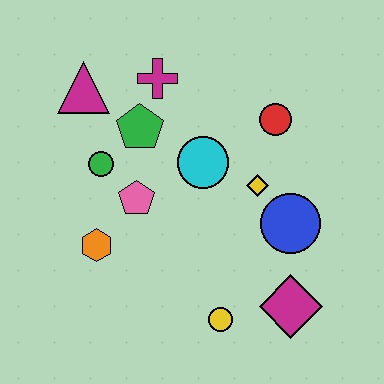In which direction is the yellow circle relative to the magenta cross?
The yellow circle is below the magenta cross.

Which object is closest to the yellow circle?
The magenta diamond is closest to the yellow circle.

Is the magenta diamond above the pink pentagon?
No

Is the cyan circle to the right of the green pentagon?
Yes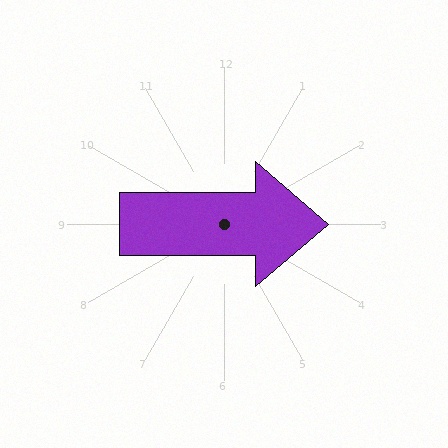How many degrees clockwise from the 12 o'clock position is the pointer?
Approximately 90 degrees.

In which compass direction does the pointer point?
East.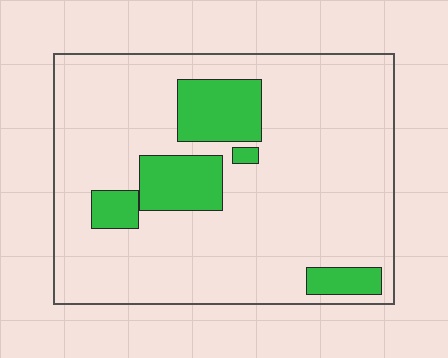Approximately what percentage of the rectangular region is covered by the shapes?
Approximately 15%.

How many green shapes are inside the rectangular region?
5.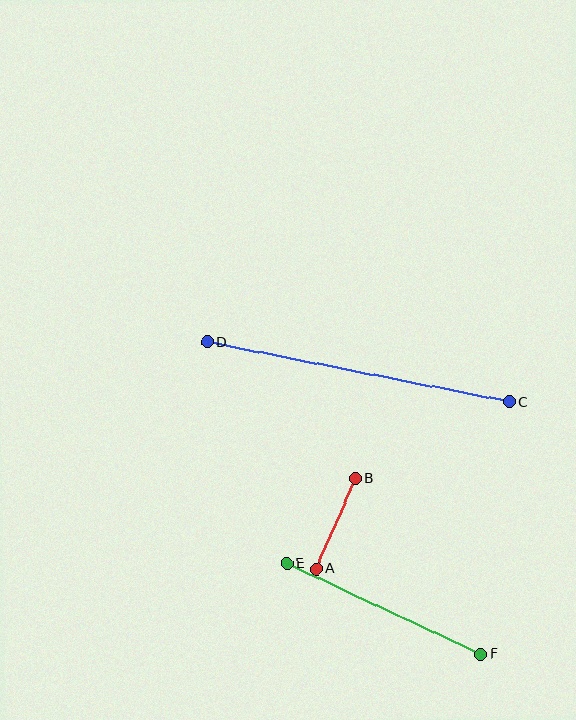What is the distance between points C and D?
The distance is approximately 308 pixels.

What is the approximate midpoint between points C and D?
The midpoint is at approximately (358, 372) pixels.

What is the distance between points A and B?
The distance is approximately 99 pixels.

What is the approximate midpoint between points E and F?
The midpoint is at approximately (384, 609) pixels.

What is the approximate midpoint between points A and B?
The midpoint is at approximately (336, 523) pixels.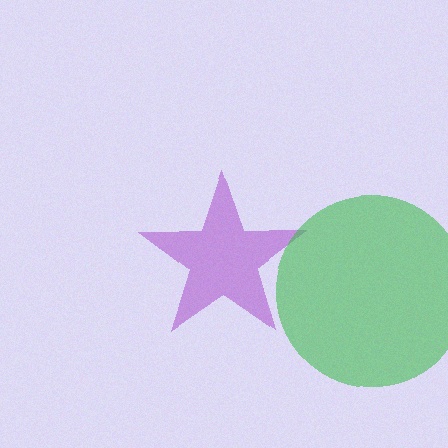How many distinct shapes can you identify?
There are 2 distinct shapes: a purple star, a green circle.